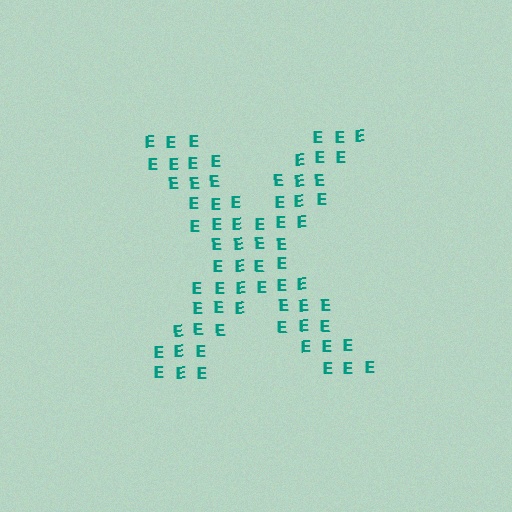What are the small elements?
The small elements are letter E's.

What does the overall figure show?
The overall figure shows the letter X.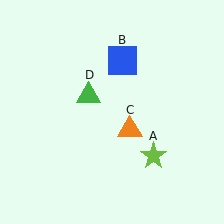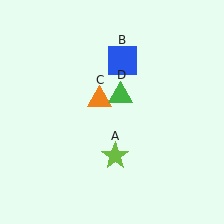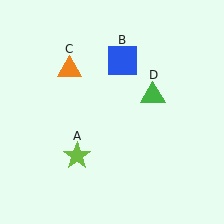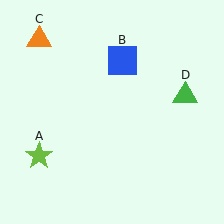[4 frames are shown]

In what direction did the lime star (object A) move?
The lime star (object A) moved left.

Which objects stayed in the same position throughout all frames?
Blue square (object B) remained stationary.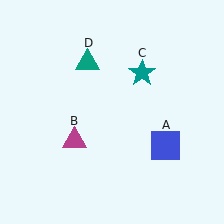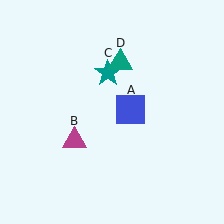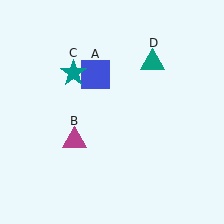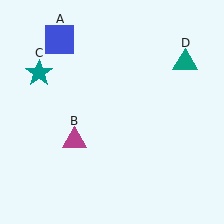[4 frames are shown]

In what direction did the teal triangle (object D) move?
The teal triangle (object D) moved right.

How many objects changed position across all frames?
3 objects changed position: blue square (object A), teal star (object C), teal triangle (object D).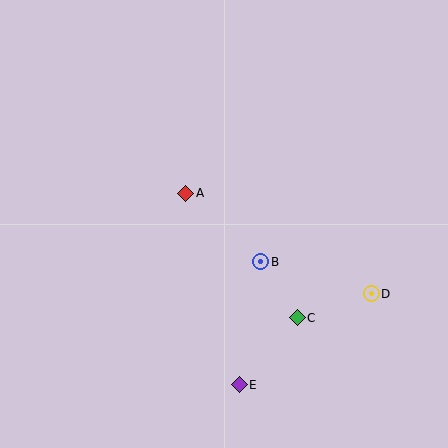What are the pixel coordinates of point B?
Point B is at (261, 262).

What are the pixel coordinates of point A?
Point A is at (186, 193).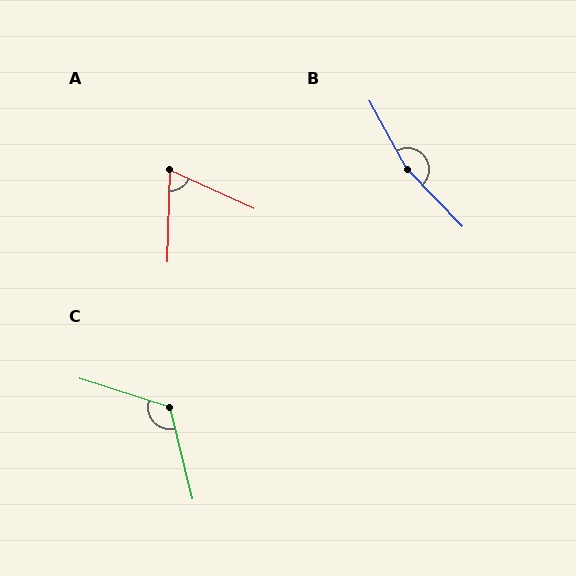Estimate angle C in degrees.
Approximately 121 degrees.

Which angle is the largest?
B, at approximately 165 degrees.